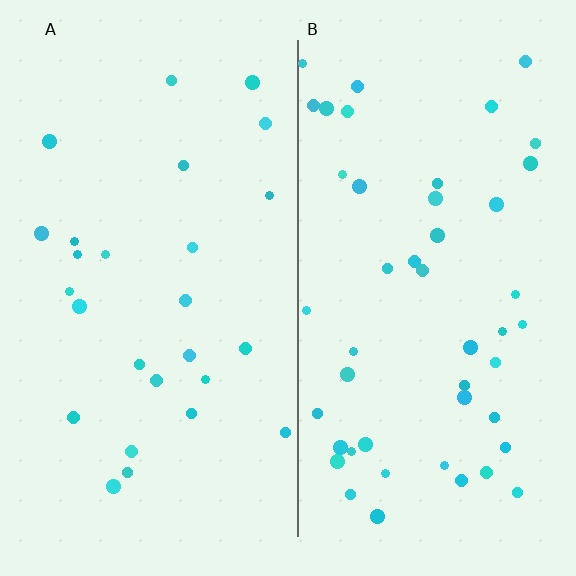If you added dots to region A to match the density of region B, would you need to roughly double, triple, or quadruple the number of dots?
Approximately double.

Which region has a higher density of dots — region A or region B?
B (the right).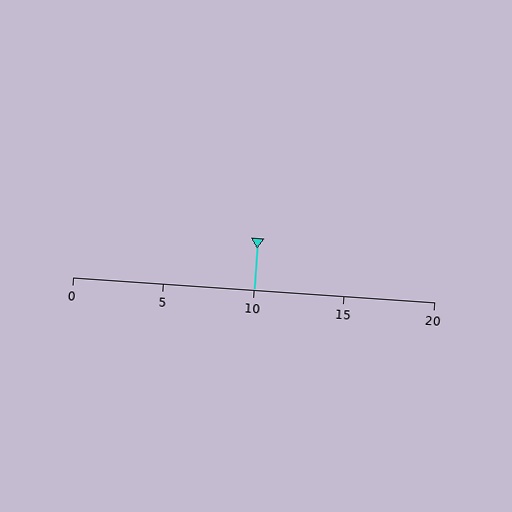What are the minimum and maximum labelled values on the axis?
The axis runs from 0 to 20.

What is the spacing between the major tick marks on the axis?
The major ticks are spaced 5 apart.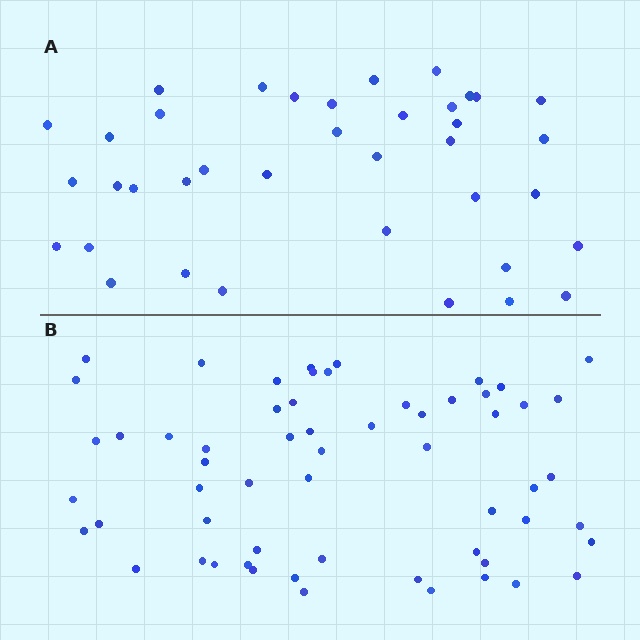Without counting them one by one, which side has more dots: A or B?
Region B (the bottom region) has more dots.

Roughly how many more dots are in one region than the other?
Region B has approximately 20 more dots than region A.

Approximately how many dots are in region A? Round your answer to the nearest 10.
About 40 dots. (The exact count is 38, which rounds to 40.)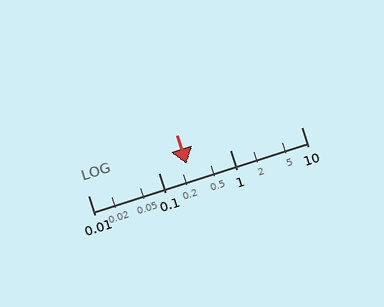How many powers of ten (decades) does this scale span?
The scale spans 3 decades, from 0.01 to 10.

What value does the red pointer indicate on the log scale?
The pointer indicates approximately 0.24.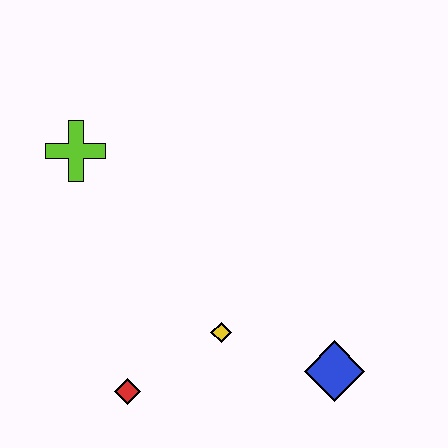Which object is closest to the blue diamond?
The yellow diamond is closest to the blue diamond.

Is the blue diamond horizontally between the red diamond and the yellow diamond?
No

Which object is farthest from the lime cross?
The blue diamond is farthest from the lime cross.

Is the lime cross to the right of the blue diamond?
No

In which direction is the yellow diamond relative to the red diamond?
The yellow diamond is to the right of the red diamond.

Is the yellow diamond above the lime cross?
No